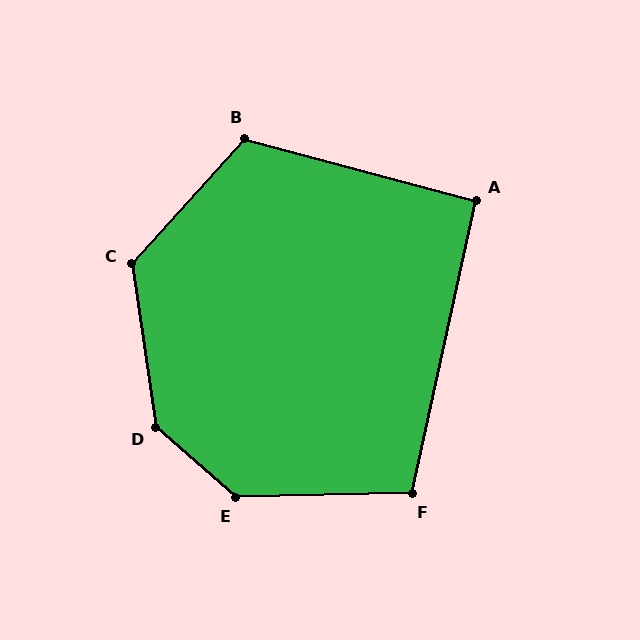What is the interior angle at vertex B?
Approximately 117 degrees (obtuse).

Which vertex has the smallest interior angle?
A, at approximately 93 degrees.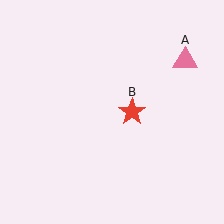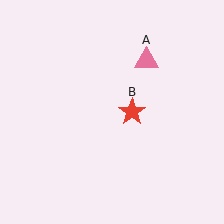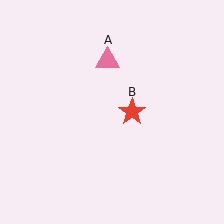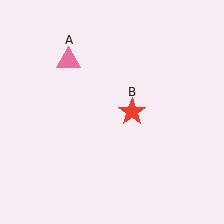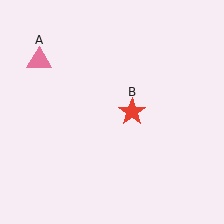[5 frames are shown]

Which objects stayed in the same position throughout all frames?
Red star (object B) remained stationary.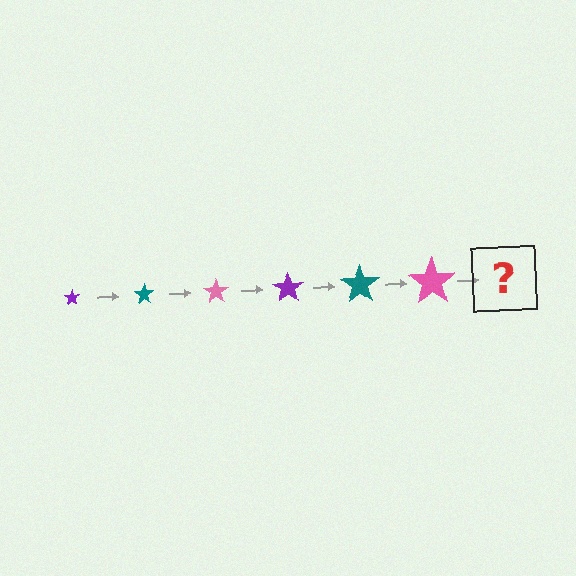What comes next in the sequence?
The next element should be a purple star, larger than the previous one.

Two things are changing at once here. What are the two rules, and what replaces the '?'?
The two rules are that the star grows larger each step and the color cycles through purple, teal, and pink. The '?' should be a purple star, larger than the previous one.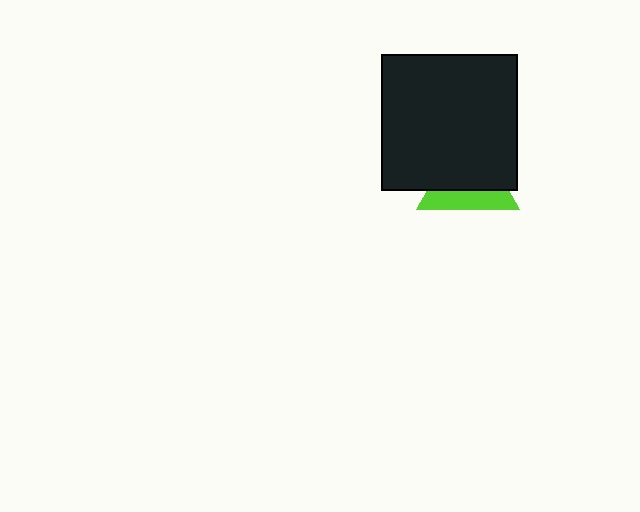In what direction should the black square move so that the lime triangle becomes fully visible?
The black square should move up. That is the shortest direction to clear the overlap and leave the lime triangle fully visible.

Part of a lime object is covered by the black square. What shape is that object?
It is a triangle.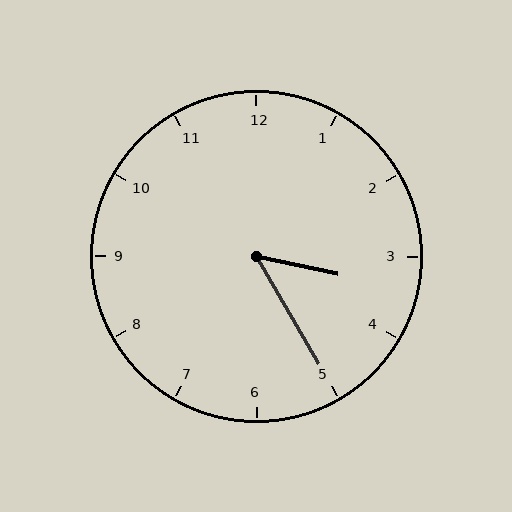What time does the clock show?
3:25.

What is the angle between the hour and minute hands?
Approximately 48 degrees.